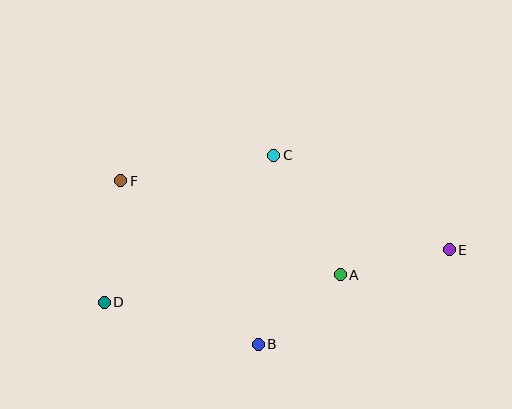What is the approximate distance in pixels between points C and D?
The distance between C and D is approximately 224 pixels.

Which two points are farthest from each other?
Points D and E are farthest from each other.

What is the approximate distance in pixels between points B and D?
The distance between B and D is approximately 159 pixels.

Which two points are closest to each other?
Points A and B are closest to each other.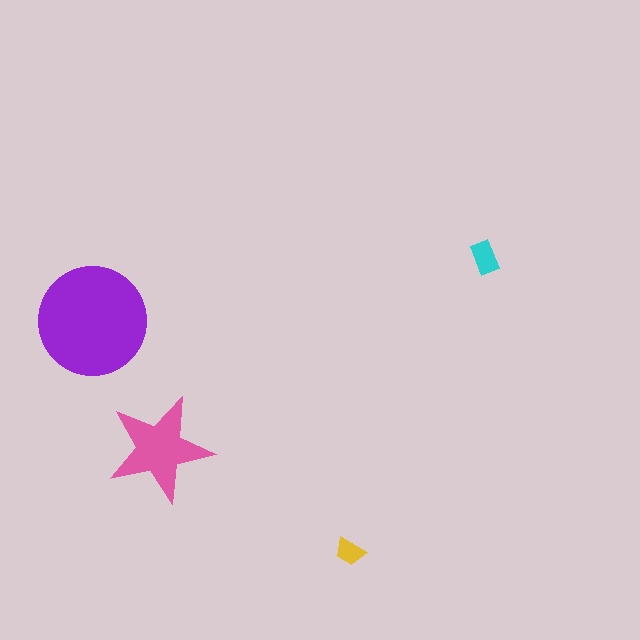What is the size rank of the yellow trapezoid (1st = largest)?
4th.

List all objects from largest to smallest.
The purple circle, the pink star, the cyan rectangle, the yellow trapezoid.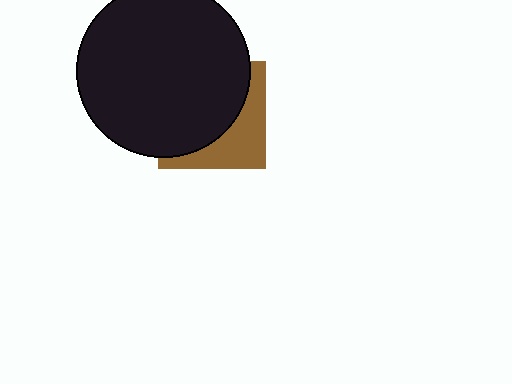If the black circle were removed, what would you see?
You would see the complete brown square.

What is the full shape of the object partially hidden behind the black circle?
The partially hidden object is a brown square.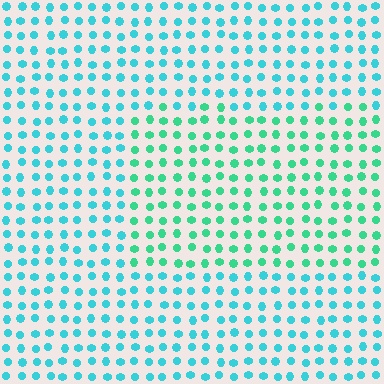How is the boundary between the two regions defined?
The boundary is defined purely by a slight shift in hue (about 32 degrees). Spacing, size, and orientation are identical on both sides.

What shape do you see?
I see a rectangle.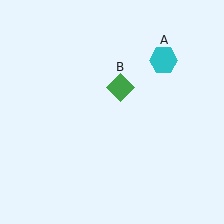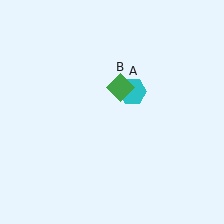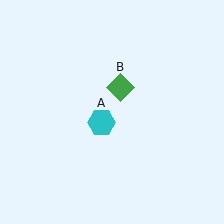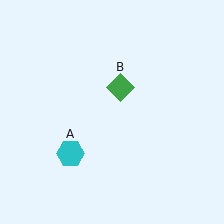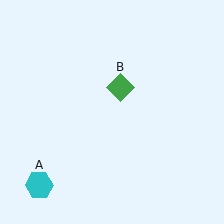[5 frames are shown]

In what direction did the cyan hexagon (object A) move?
The cyan hexagon (object A) moved down and to the left.